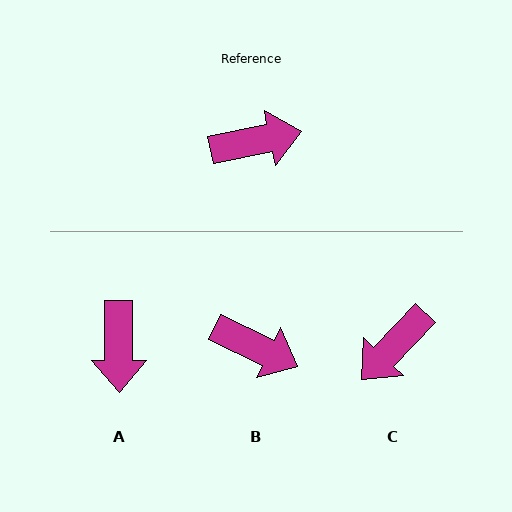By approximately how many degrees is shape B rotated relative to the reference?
Approximately 37 degrees clockwise.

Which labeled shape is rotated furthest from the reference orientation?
C, about 145 degrees away.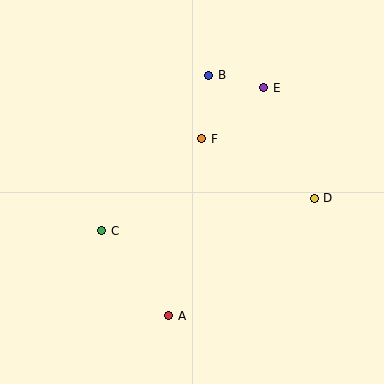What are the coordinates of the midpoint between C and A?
The midpoint between C and A is at (135, 273).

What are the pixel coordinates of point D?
Point D is at (314, 198).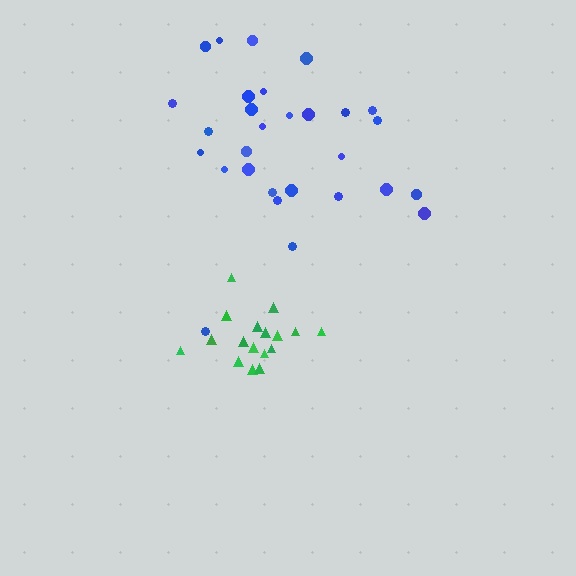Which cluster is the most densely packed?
Green.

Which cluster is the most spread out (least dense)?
Blue.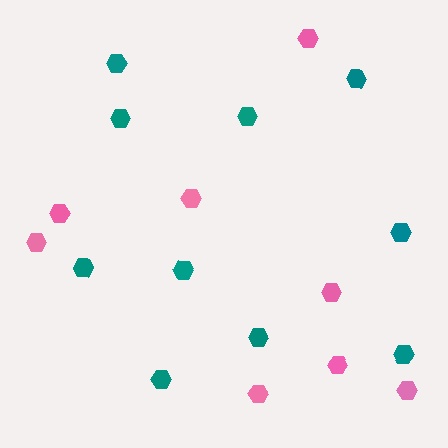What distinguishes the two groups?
There are 2 groups: one group of teal hexagons (10) and one group of pink hexagons (8).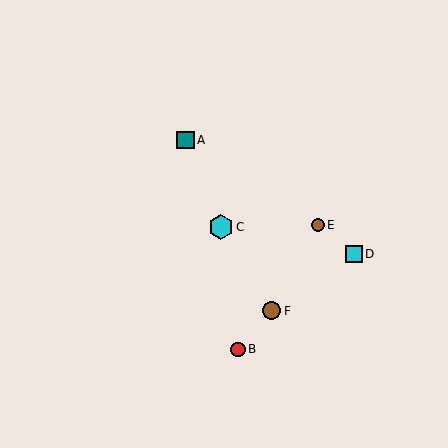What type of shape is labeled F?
Shape F is a brown circle.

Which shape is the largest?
The cyan hexagon (labeled C) is the largest.